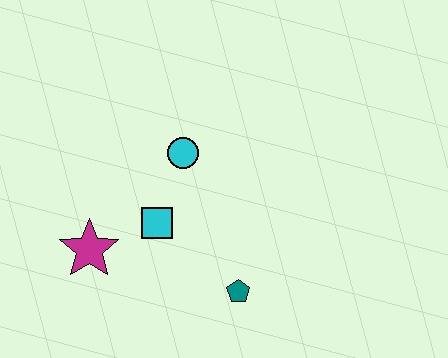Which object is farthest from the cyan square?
The teal pentagon is farthest from the cyan square.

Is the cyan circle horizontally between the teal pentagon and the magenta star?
Yes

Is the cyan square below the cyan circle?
Yes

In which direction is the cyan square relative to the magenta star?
The cyan square is to the right of the magenta star.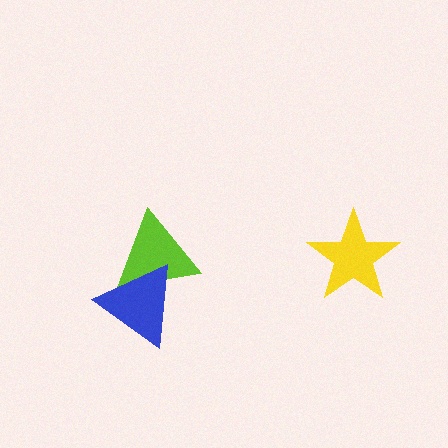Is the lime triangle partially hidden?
Yes, it is partially covered by another shape.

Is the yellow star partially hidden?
No, no other shape covers it.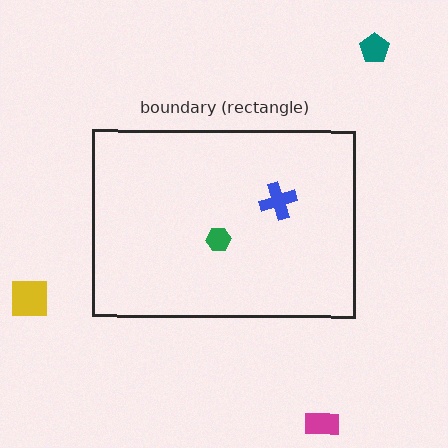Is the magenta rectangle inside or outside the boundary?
Outside.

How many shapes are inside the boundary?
2 inside, 3 outside.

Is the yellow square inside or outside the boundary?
Outside.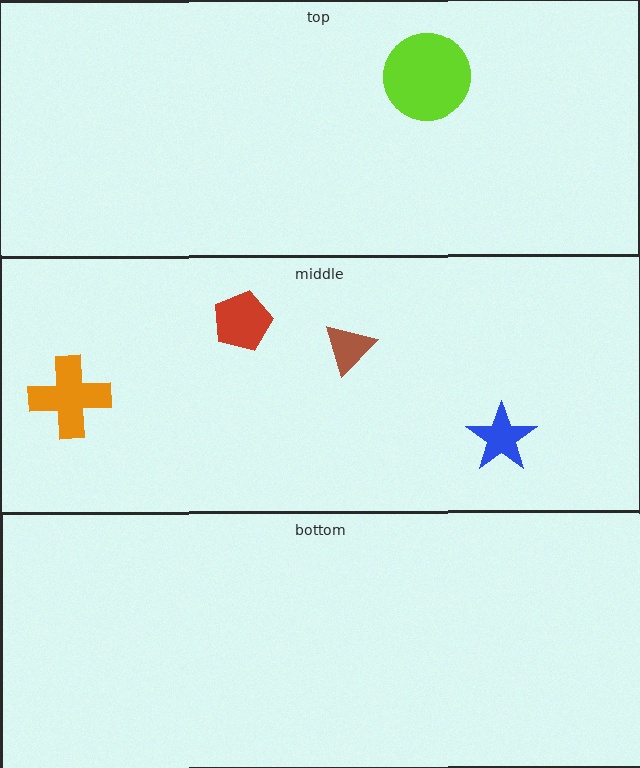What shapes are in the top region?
The lime circle.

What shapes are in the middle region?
The brown triangle, the orange cross, the blue star, the red pentagon.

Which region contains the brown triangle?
The middle region.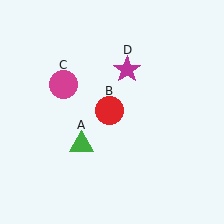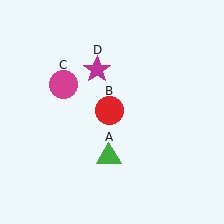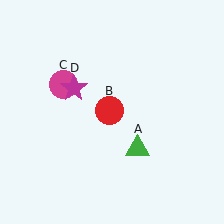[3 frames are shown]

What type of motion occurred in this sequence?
The green triangle (object A), magenta star (object D) rotated counterclockwise around the center of the scene.